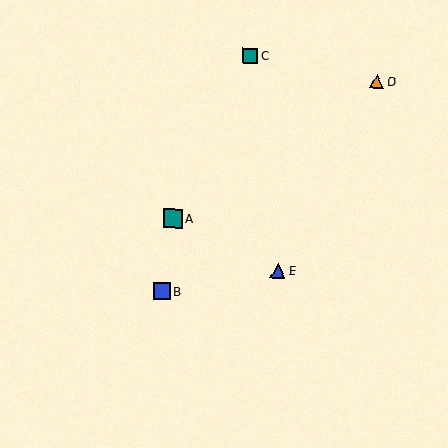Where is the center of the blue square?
The center of the blue square is at (162, 292).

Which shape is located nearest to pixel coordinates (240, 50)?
The teal square (labeled C) at (250, 56) is nearest to that location.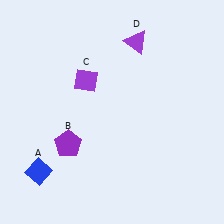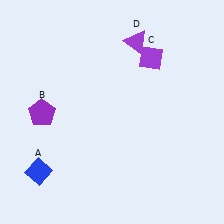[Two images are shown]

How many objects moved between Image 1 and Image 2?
2 objects moved between the two images.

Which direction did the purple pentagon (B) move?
The purple pentagon (B) moved up.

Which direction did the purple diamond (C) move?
The purple diamond (C) moved right.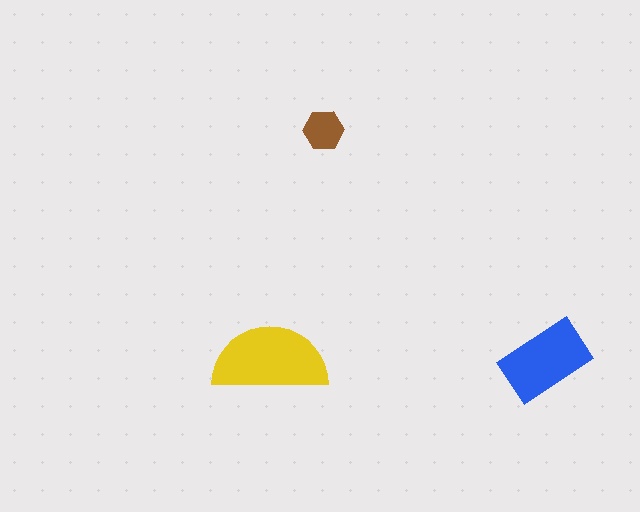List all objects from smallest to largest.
The brown hexagon, the blue rectangle, the yellow semicircle.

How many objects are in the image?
There are 3 objects in the image.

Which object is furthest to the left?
The yellow semicircle is leftmost.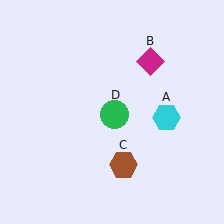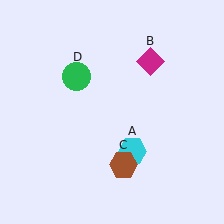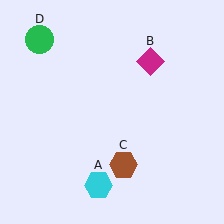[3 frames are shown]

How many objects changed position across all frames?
2 objects changed position: cyan hexagon (object A), green circle (object D).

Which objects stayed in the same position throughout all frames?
Magenta diamond (object B) and brown hexagon (object C) remained stationary.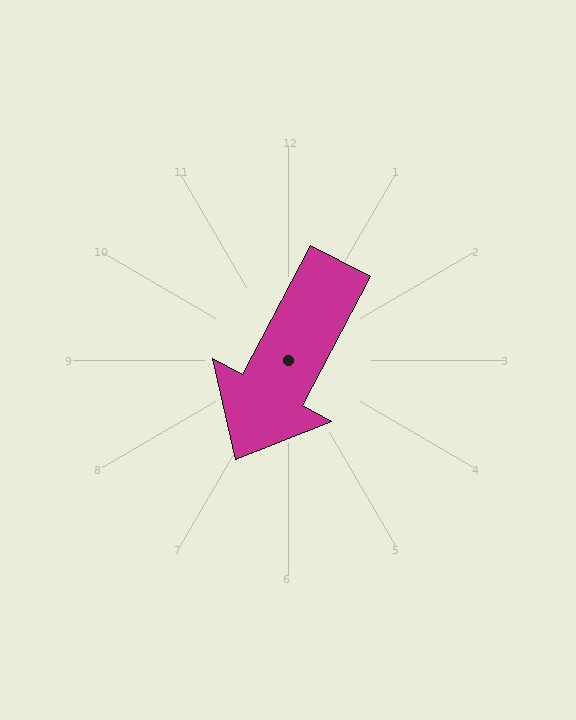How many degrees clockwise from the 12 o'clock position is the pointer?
Approximately 208 degrees.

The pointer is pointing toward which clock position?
Roughly 7 o'clock.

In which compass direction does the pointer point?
Southwest.